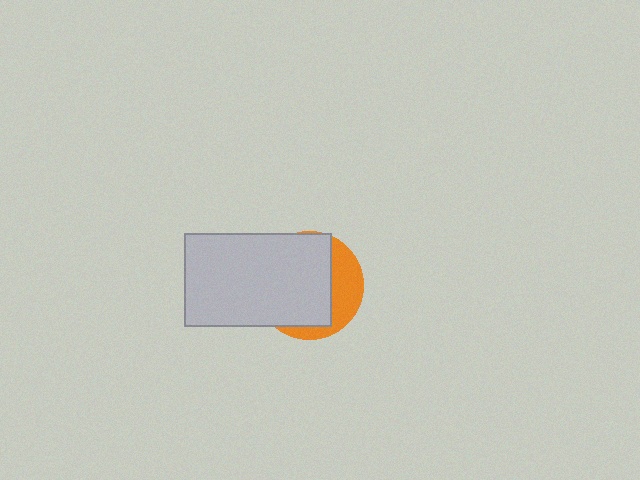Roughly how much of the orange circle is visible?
A small part of it is visible (roughly 31%).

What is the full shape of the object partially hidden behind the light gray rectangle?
The partially hidden object is an orange circle.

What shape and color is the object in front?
The object in front is a light gray rectangle.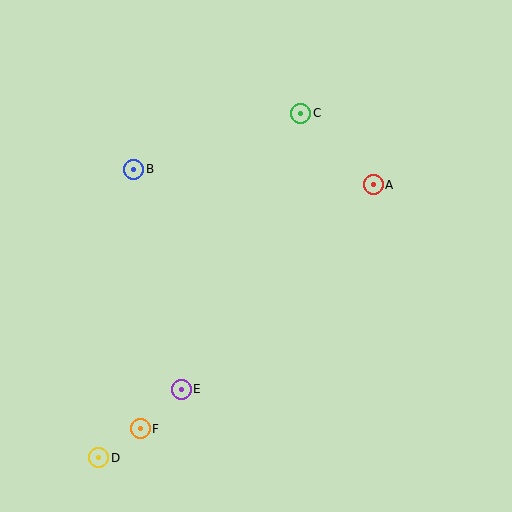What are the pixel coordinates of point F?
Point F is at (140, 429).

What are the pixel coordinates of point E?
Point E is at (181, 389).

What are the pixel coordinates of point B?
Point B is at (134, 169).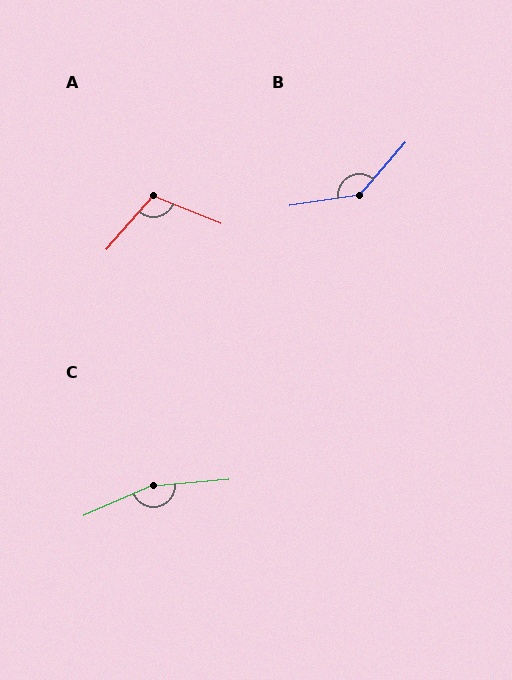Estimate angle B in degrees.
Approximately 140 degrees.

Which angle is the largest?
C, at approximately 162 degrees.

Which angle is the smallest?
A, at approximately 109 degrees.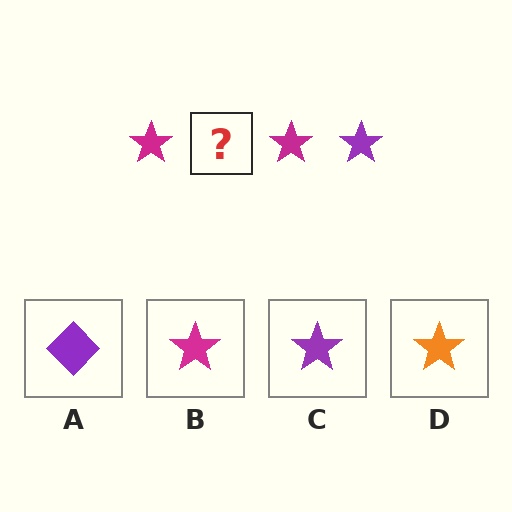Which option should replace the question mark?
Option C.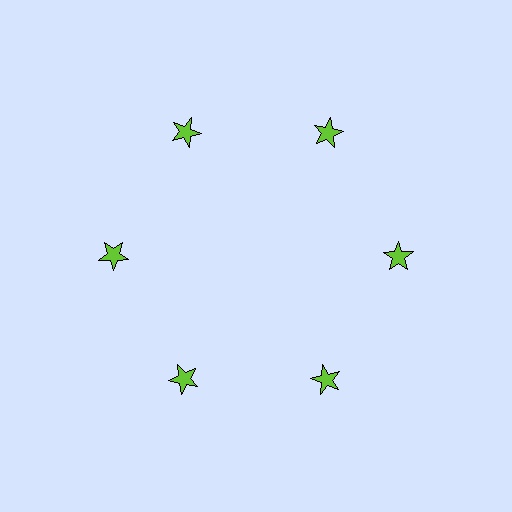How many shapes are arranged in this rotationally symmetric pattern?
There are 6 shapes, arranged in 6 groups of 1.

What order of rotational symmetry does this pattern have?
This pattern has 6-fold rotational symmetry.